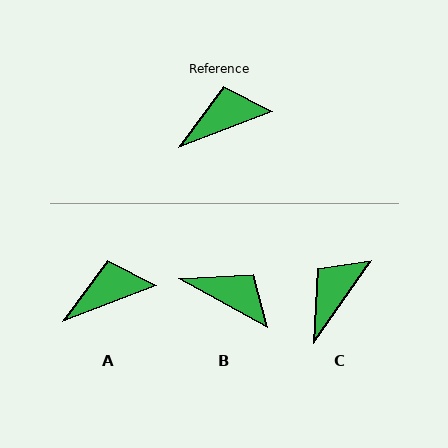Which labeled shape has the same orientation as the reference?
A.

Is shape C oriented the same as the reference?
No, it is off by about 34 degrees.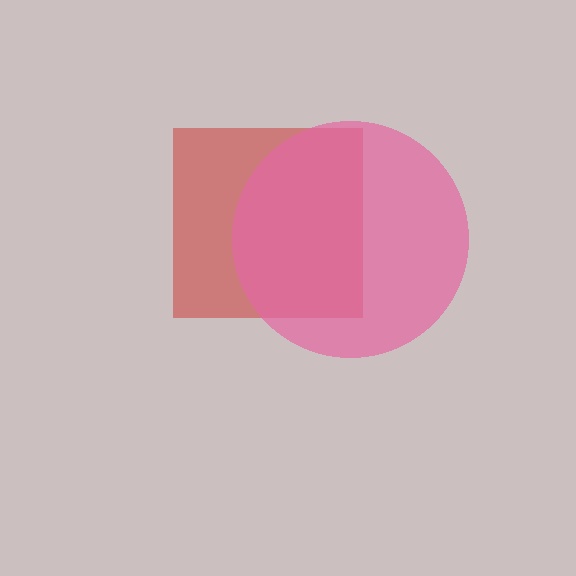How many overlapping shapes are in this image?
There are 2 overlapping shapes in the image.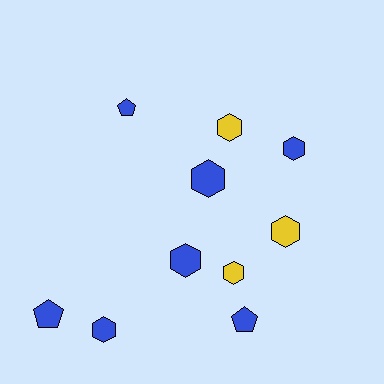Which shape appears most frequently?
Hexagon, with 7 objects.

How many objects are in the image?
There are 10 objects.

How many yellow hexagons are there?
There are 3 yellow hexagons.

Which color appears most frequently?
Blue, with 7 objects.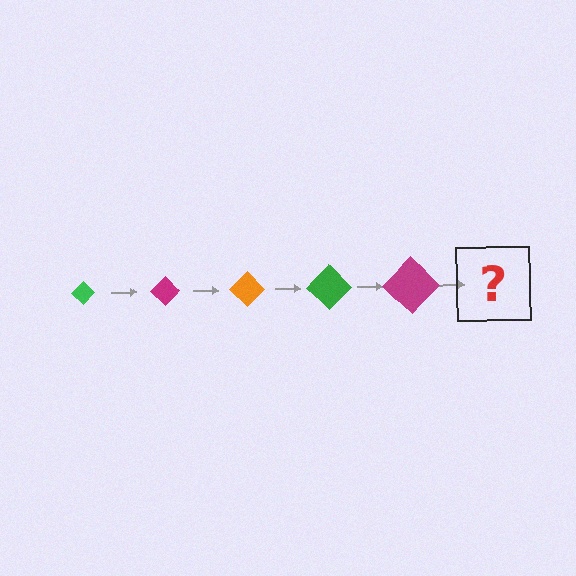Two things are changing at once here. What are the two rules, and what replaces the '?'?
The two rules are that the diamond grows larger each step and the color cycles through green, magenta, and orange. The '?' should be an orange diamond, larger than the previous one.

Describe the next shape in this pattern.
It should be an orange diamond, larger than the previous one.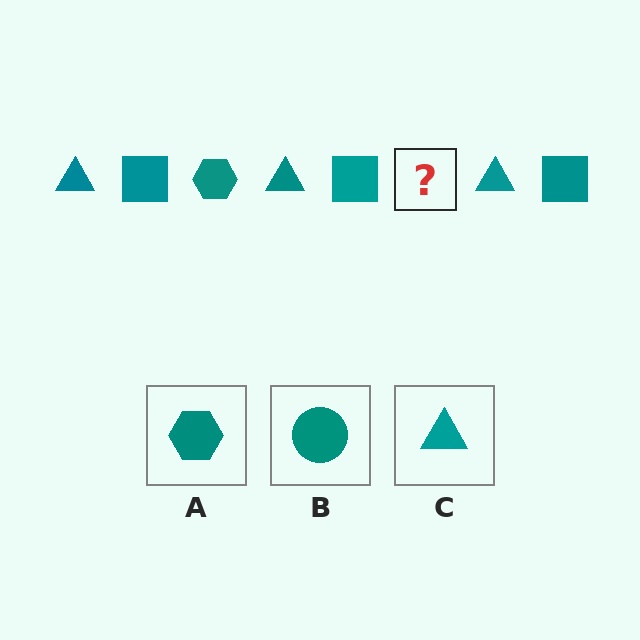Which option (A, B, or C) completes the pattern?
A.